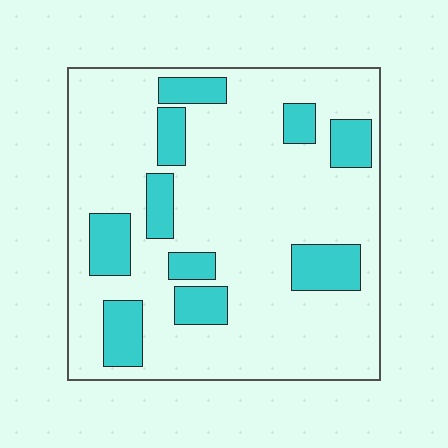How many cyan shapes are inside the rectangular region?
10.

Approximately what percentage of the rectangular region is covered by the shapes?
Approximately 20%.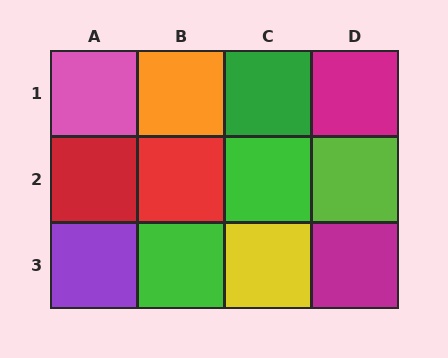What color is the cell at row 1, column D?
Magenta.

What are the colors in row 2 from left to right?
Red, red, green, lime.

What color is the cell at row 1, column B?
Orange.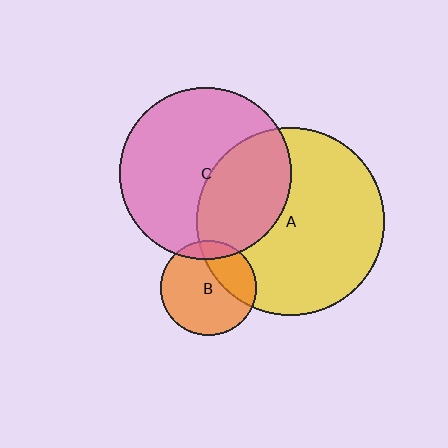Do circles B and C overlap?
Yes.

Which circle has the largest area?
Circle A (yellow).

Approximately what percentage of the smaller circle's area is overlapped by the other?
Approximately 10%.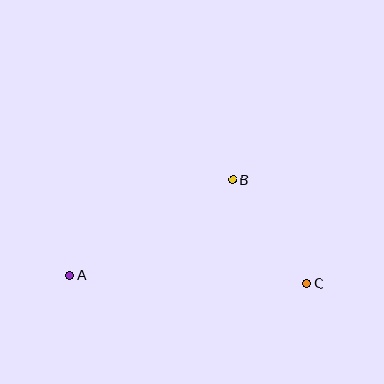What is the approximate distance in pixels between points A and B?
The distance between A and B is approximately 189 pixels.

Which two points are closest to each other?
Points B and C are closest to each other.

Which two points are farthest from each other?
Points A and C are farthest from each other.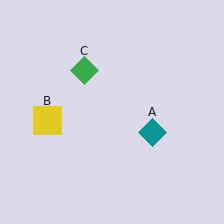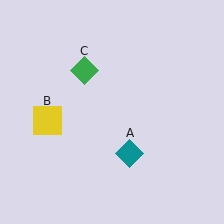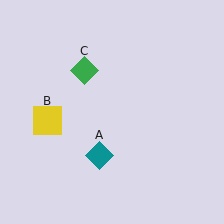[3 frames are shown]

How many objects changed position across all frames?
1 object changed position: teal diamond (object A).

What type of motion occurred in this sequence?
The teal diamond (object A) rotated clockwise around the center of the scene.